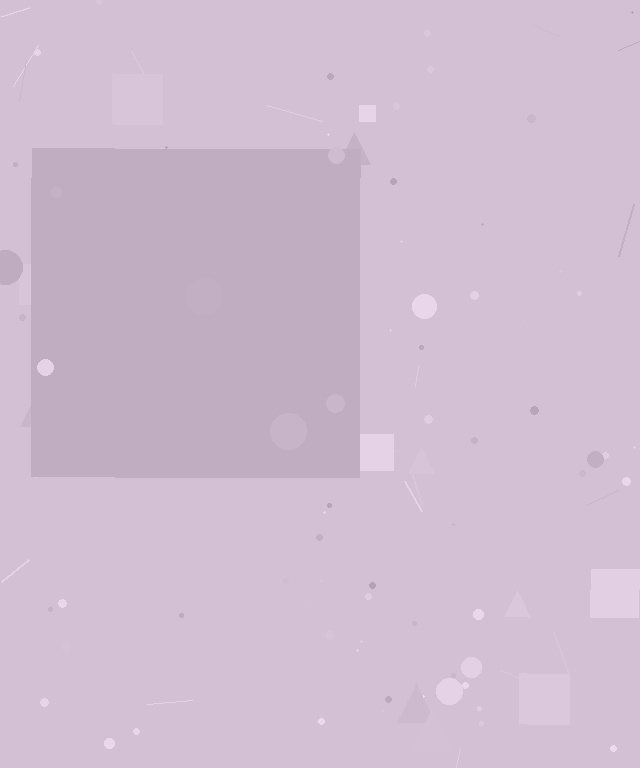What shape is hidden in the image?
A square is hidden in the image.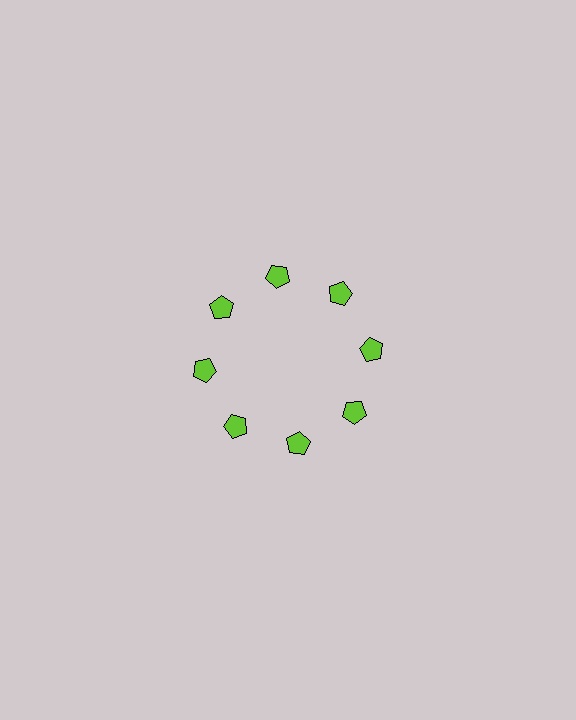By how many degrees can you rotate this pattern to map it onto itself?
The pattern maps onto itself every 45 degrees of rotation.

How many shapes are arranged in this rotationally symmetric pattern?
There are 8 shapes, arranged in 8 groups of 1.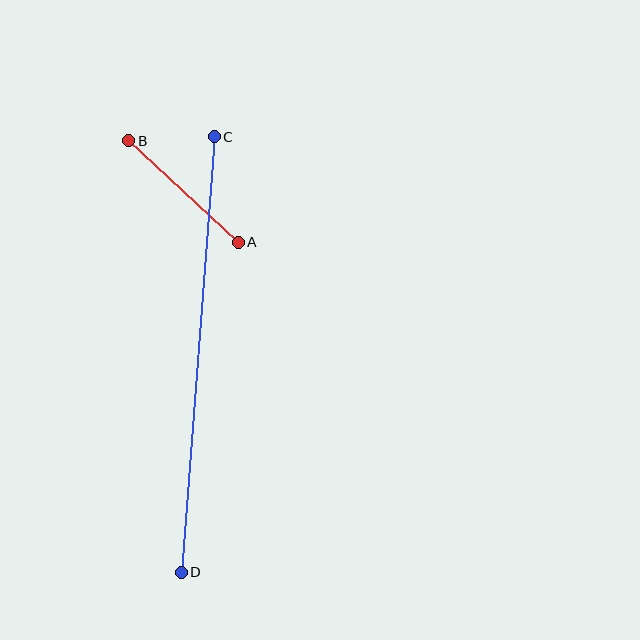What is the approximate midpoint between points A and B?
The midpoint is at approximately (183, 191) pixels.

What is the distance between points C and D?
The distance is approximately 437 pixels.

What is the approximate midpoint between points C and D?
The midpoint is at approximately (198, 355) pixels.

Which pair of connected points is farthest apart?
Points C and D are farthest apart.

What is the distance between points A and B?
The distance is approximately 149 pixels.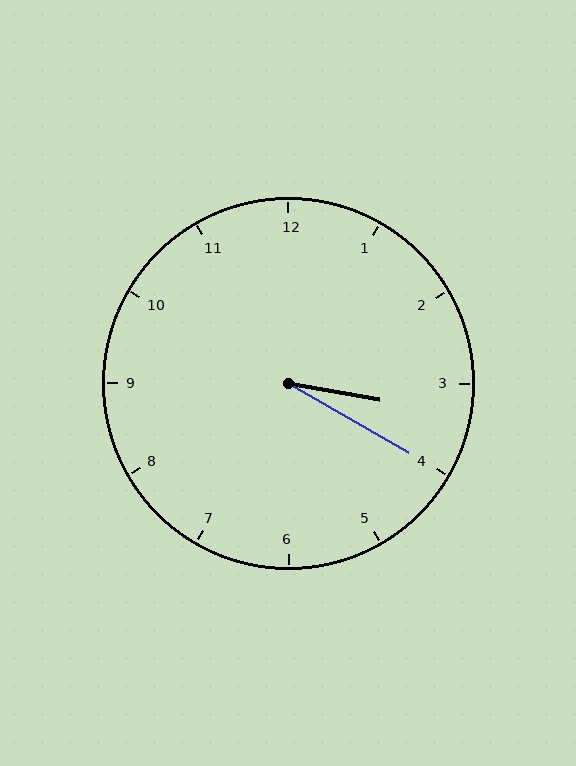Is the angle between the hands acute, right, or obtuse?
It is acute.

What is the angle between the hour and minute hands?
Approximately 20 degrees.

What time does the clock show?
3:20.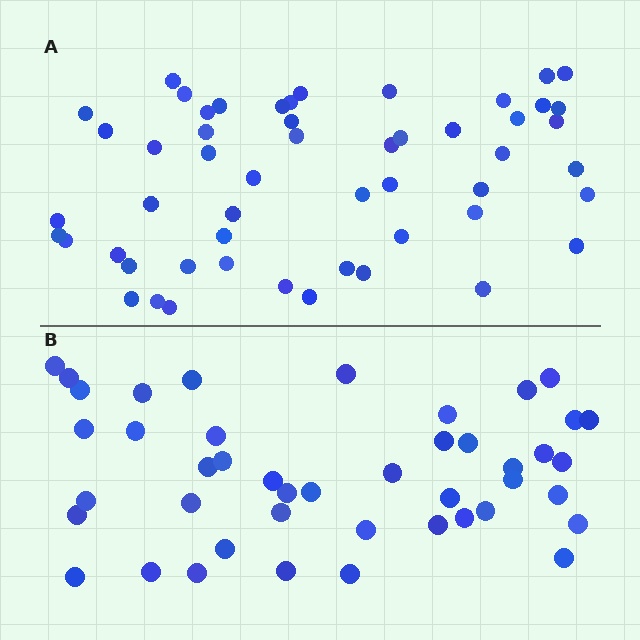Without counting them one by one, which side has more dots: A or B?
Region A (the top region) has more dots.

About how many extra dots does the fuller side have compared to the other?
Region A has roughly 8 or so more dots than region B.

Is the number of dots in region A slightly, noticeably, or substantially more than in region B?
Region A has only slightly more — the two regions are fairly close. The ratio is roughly 1.2 to 1.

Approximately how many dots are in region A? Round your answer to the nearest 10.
About 50 dots. (The exact count is 53, which rounds to 50.)